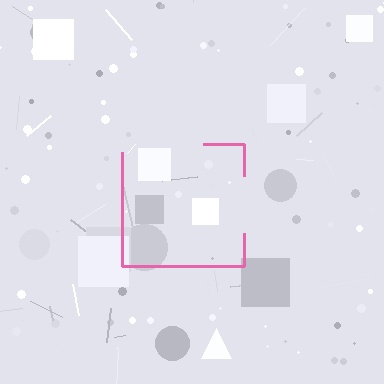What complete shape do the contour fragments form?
The contour fragments form a square.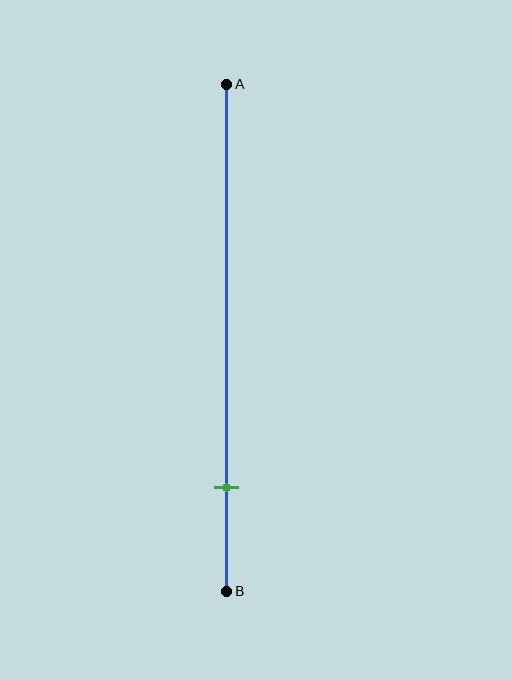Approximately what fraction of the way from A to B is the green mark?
The green mark is approximately 80% of the way from A to B.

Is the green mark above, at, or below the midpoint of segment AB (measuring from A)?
The green mark is below the midpoint of segment AB.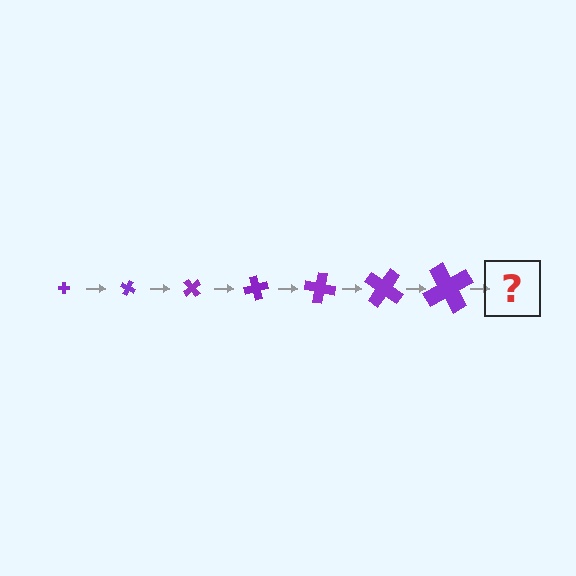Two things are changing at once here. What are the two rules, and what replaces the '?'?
The two rules are that the cross grows larger each step and it rotates 25 degrees each step. The '?' should be a cross, larger than the previous one and rotated 175 degrees from the start.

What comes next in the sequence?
The next element should be a cross, larger than the previous one and rotated 175 degrees from the start.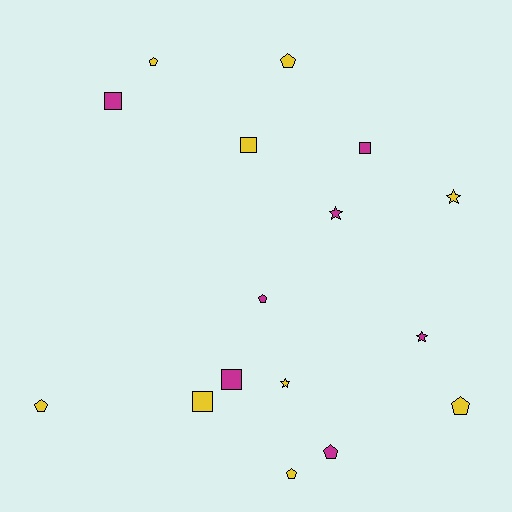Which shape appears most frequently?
Pentagon, with 7 objects.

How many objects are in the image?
There are 16 objects.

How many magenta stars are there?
There are 2 magenta stars.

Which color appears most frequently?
Yellow, with 9 objects.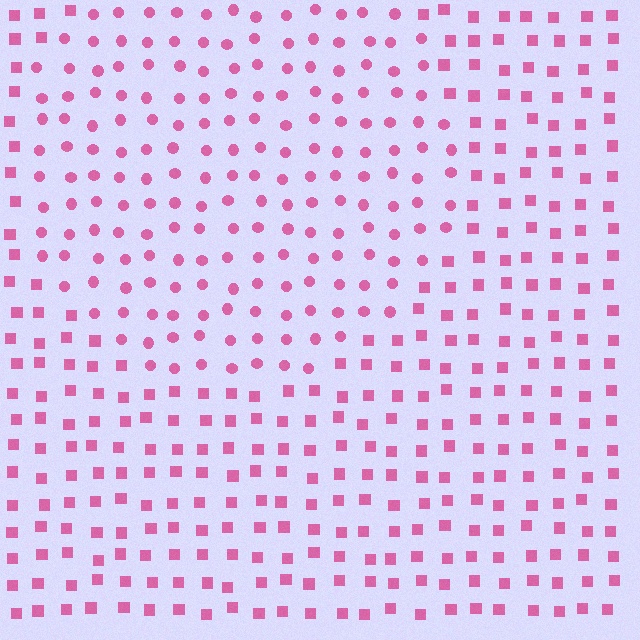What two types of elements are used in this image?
The image uses circles inside the circle region and squares outside it.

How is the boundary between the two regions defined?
The boundary is defined by a change in element shape: circles inside vs. squares outside. All elements share the same color and spacing.